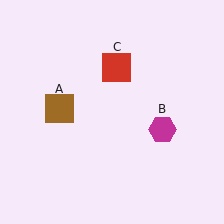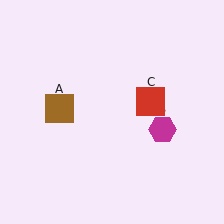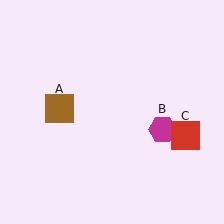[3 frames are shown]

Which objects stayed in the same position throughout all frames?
Brown square (object A) and magenta hexagon (object B) remained stationary.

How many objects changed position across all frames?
1 object changed position: red square (object C).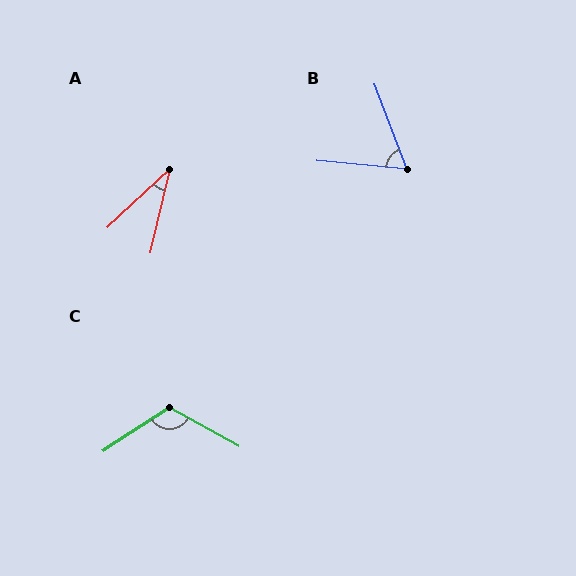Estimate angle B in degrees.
Approximately 64 degrees.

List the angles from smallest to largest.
A (34°), B (64°), C (118°).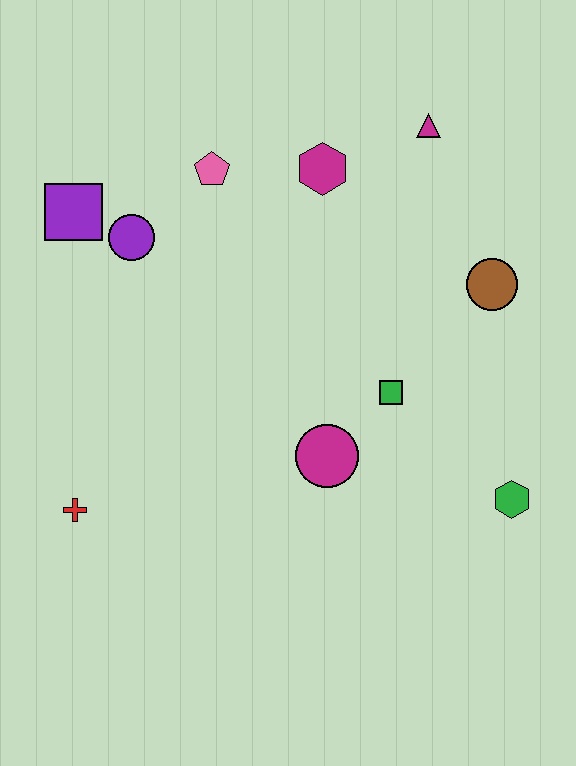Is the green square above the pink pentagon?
No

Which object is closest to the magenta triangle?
The magenta hexagon is closest to the magenta triangle.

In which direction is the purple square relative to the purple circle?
The purple square is to the left of the purple circle.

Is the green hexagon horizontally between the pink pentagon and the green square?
No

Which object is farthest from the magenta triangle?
The red cross is farthest from the magenta triangle.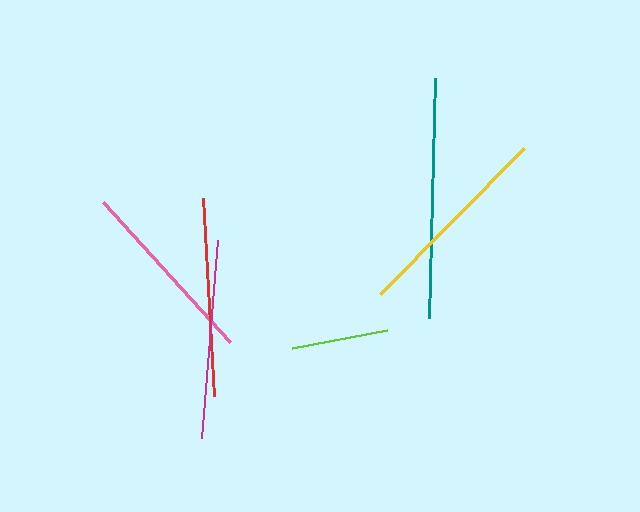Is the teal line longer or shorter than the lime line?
The teal line is longer than the lime line.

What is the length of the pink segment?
The pink segment is approximately 188 pixels long.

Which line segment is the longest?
The teal line is the longest at approximately 240 pixels.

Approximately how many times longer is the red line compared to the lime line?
The red line is approximately 2.1 times the length of the lime line.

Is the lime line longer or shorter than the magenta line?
The magenta line is longer than the lime line.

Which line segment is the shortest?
The lime line is the shortest at approximately 96 pixels.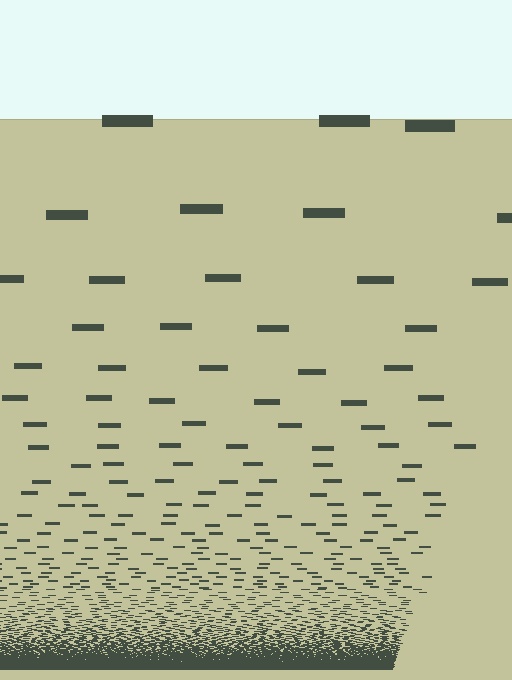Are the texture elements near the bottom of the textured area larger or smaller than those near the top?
Smaller. The gradient is inverted — elements near the bottom are smaller and denser.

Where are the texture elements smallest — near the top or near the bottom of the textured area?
Near the bottom.